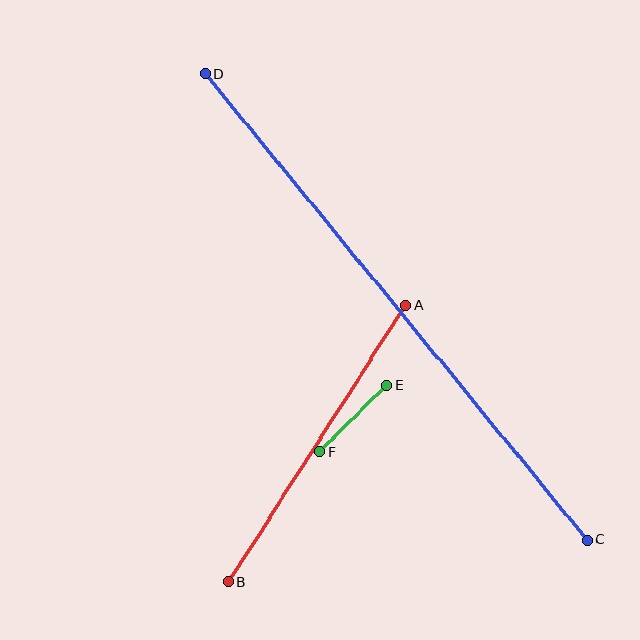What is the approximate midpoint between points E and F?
The midpoint is at approximately (353, 419) pixels.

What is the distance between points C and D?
The distance is approximately 603 pixels.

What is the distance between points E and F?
The distance is approximately 95 pixels.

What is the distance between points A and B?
The distance is approximately 329 pixels.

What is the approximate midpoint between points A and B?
The midpoint is at approximately (317, 443) pixels.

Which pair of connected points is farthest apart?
Points C and D are farthest apart.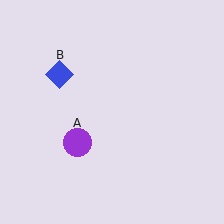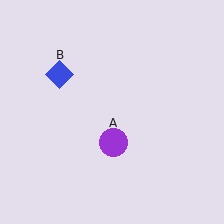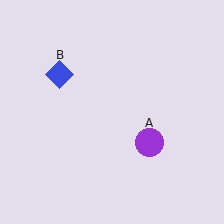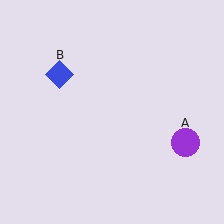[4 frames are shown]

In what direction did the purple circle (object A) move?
The purple circle (object A) moved right.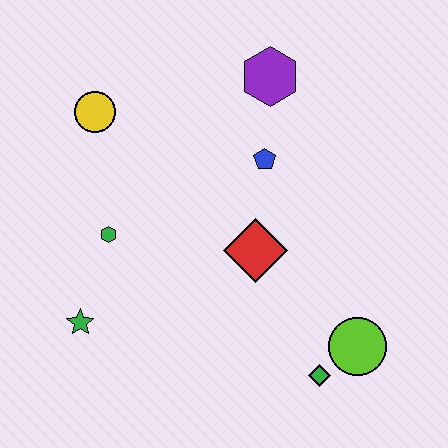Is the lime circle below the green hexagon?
Yes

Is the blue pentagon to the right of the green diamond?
No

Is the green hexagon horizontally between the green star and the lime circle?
Yes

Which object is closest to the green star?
The green hexagon is closest to the green star.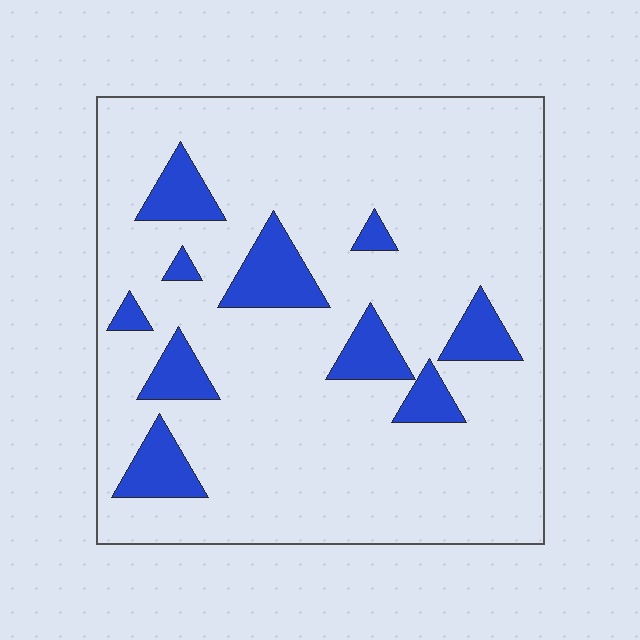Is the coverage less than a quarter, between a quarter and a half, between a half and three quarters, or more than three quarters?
Less than a quarter.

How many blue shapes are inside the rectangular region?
10.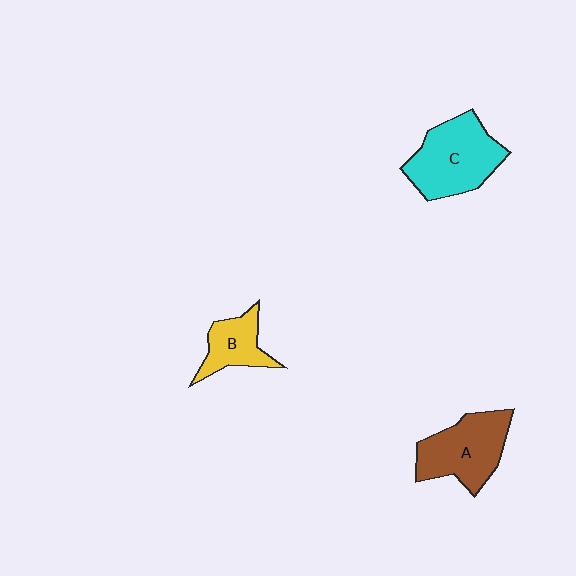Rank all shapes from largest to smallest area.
From largest to smallest: C (cyan), A (brown), B (yellow).